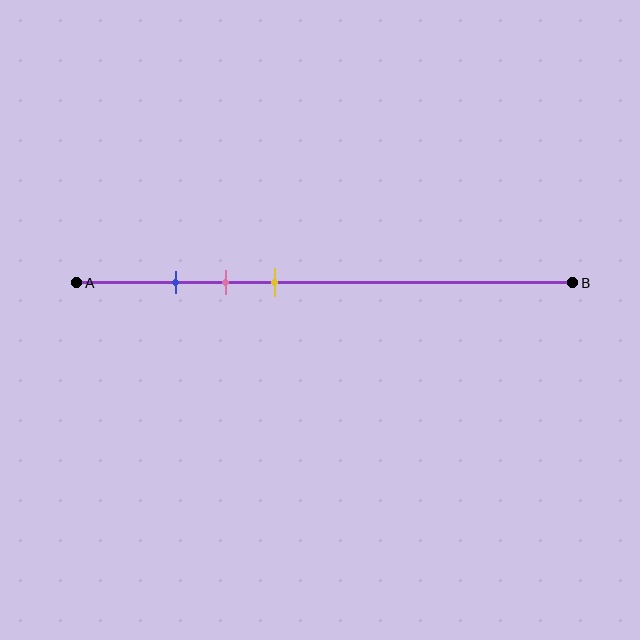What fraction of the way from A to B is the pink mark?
The pink mark is approximately 30% (0.3) of the way from A to B.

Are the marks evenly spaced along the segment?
Yes, the marks are approximately evenly spaced.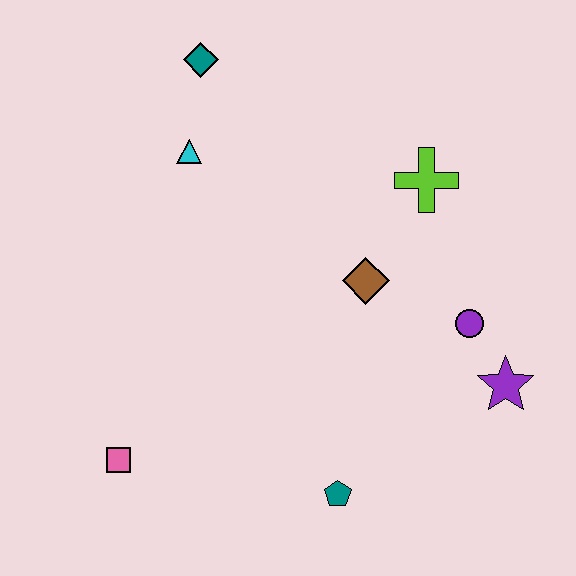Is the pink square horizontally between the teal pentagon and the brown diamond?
No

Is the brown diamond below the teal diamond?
Yes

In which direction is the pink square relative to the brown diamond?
The pink square is to the left of the brown diamond.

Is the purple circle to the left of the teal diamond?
No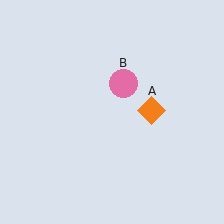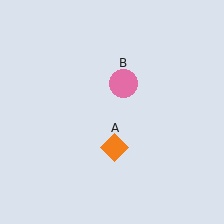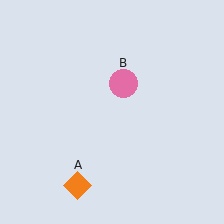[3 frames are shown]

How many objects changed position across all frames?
1 object changed position: orange diamond (object A).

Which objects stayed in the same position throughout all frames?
Pink circle (object B) remained stationary.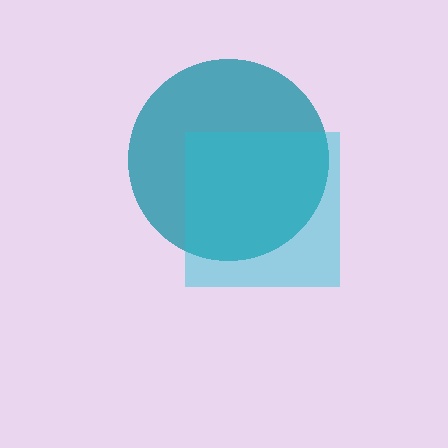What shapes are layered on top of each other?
The layered shapes are: a teal circle, a cyan square.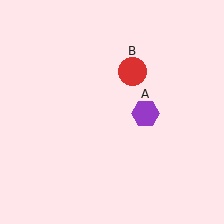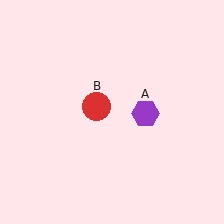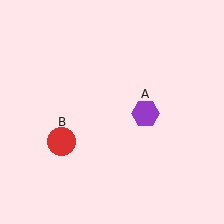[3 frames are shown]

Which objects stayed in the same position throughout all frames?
Purple hexagon (object A) remained stationary.